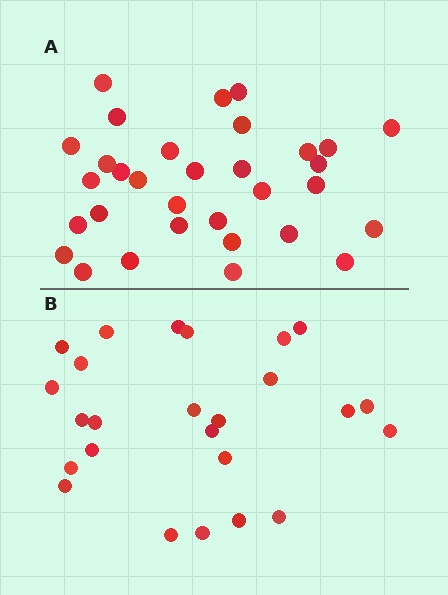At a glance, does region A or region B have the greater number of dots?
Region A (the top region) has more dots.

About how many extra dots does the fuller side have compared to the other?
Region A has roughly 8 or so more dots than region B.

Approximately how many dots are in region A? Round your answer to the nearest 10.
About 30 dots. (The exact count is 32, which rounds to 30.)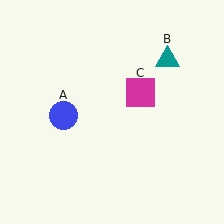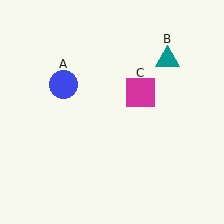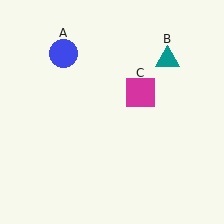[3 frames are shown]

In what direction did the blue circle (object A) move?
The blue circle (object A) moved up.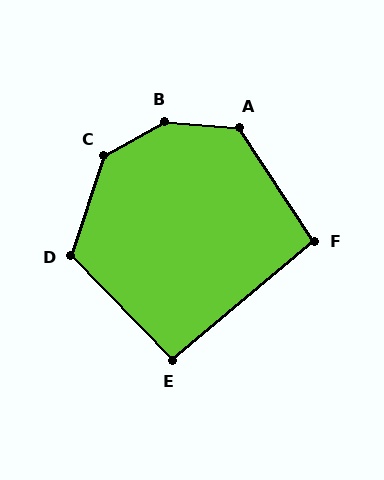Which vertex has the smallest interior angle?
E, at approximately 94 degrees.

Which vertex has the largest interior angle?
B, at approximately 145 degrees.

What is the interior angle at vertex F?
Approximately 97 degrees (obtuse).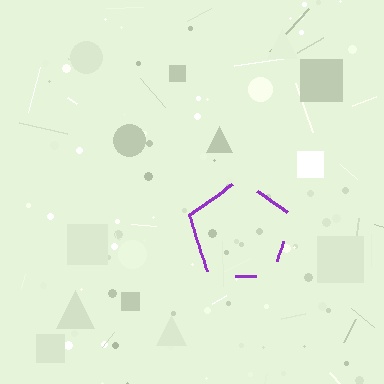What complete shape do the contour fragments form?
The contour fragments form a pentagon.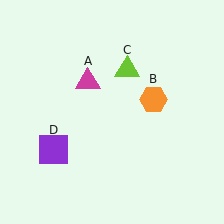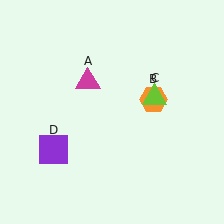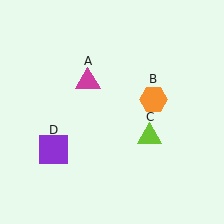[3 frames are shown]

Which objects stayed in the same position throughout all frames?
Magenta triangle (object A) and orange hexagon (object B) and purple square (object D) remained stationary.